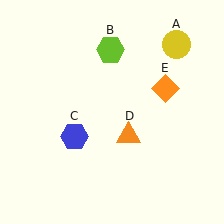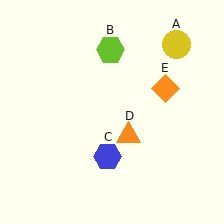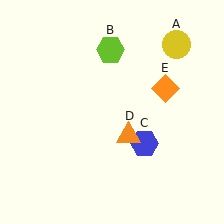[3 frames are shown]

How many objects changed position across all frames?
1 object changed position: blue hexagon (object C).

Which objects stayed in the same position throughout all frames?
Yellow circle (object A) and lime hexagon (object B) and orange triangle (object D) and orange diamond (object E) remained stationary.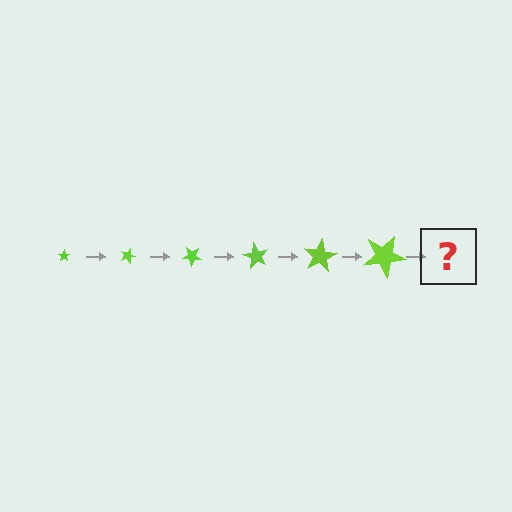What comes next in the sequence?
The next element should be a star, larger than the previous one and rotated 120 degrees from the start.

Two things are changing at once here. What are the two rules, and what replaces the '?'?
The two rules are that the star grows larger each step and it rotates 20 degrees each step. The '?' should be a star, larger than the previous one and rotated 120 degrees from the start.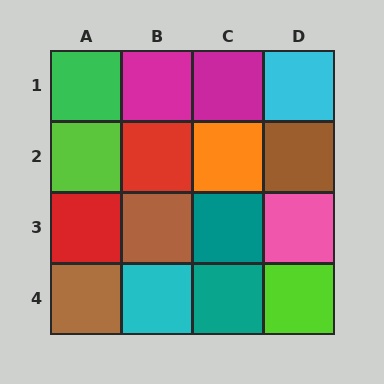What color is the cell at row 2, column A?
Lime.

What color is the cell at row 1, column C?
Magenta.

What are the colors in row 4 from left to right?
Brown, cyan, teal, lime.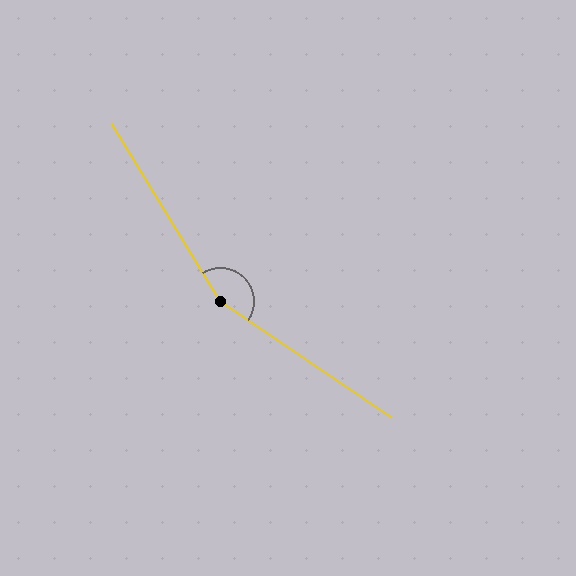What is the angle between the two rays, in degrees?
Approximately 155 degrees.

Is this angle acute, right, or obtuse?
It is obtuse.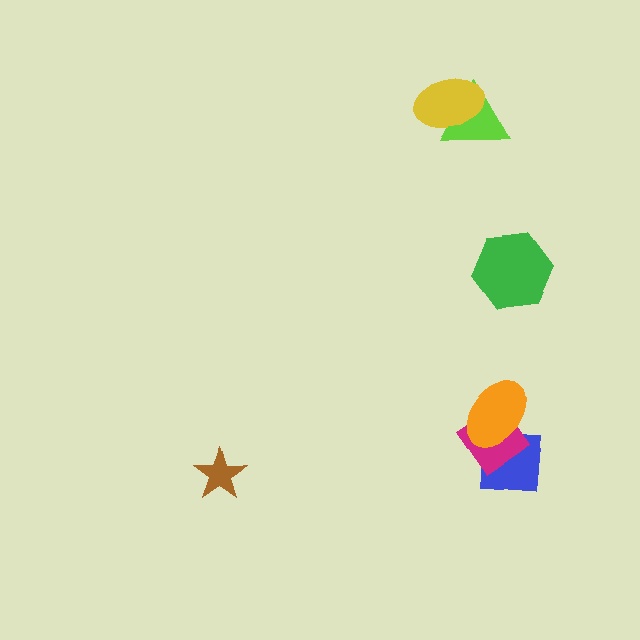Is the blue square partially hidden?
Yes, it is partially covered by another shape.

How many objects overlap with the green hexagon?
0 objects overlap with the green hexagon.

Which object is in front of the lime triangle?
The yellow ellipse is in front of the lime triangle.